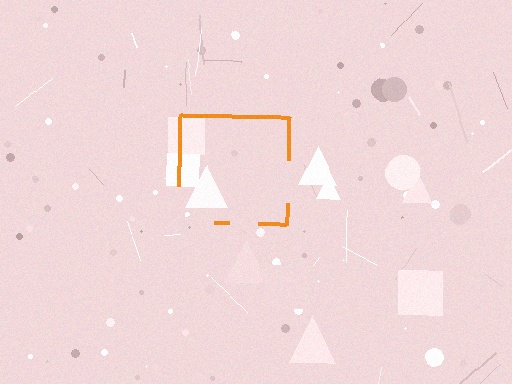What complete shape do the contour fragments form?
The contour fragments form a square.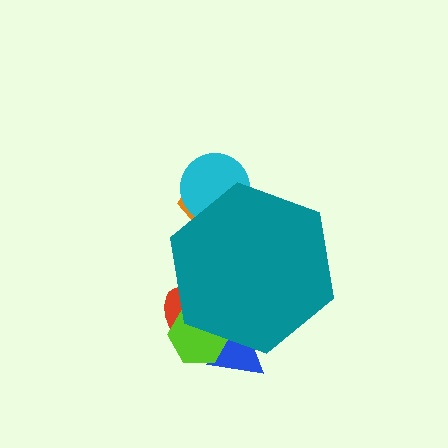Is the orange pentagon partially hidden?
Yes, the orange pentagon is partially hidden behind the teal hexagon.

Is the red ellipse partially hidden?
Yes, the red ellipse is partially hidden behind the teal hexagon.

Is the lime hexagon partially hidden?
Yes, the lime hexagon is partially hidden behind the teal hexagon.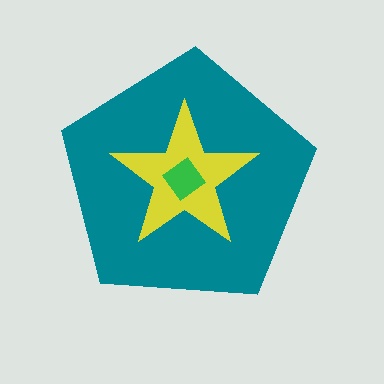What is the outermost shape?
The teal pentagon.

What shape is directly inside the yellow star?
The green diamond.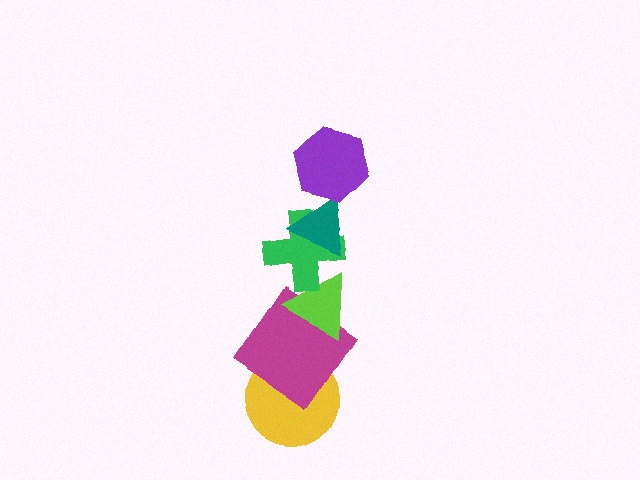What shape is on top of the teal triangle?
The purple hexagon is on top of the teal triangle.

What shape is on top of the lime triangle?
The green cross is on top of the lime triangle.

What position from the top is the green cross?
The green cross is 3rd from the top.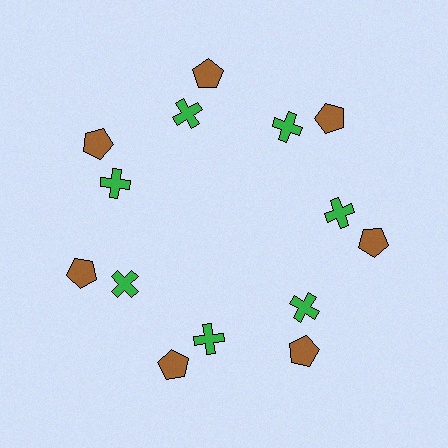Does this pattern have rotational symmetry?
Yes, this pattern has 7-fold rotational symmetry. It looks the same after rotating 51 degrees around the center.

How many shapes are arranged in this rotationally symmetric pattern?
There are 14 shapes, arranged in 7 groups of 2.